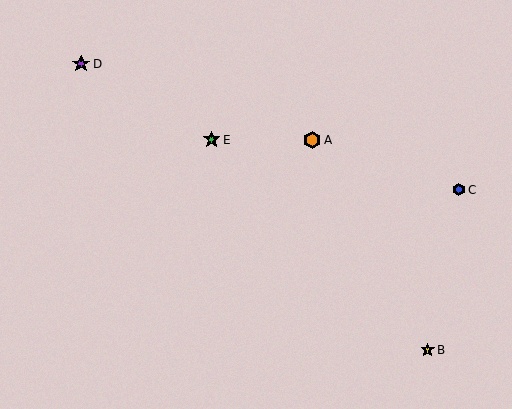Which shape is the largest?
The purple star (labeled D) is the largest.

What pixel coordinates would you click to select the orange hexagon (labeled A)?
Click at (312, 140) to select the orange hexagon A.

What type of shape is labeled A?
Shape A is an orange hexagon.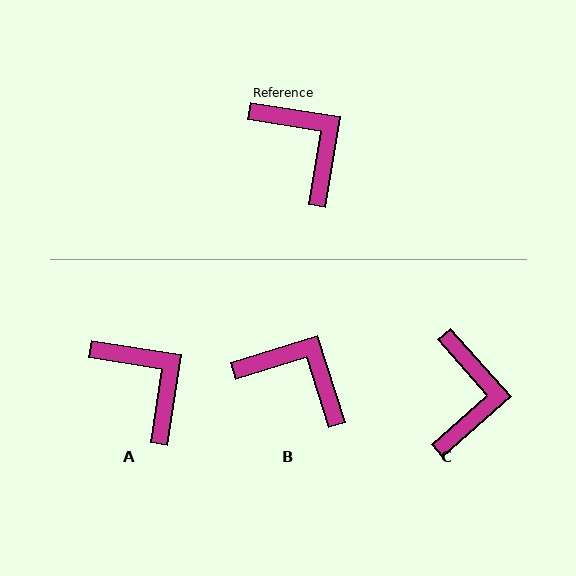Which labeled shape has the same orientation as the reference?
A.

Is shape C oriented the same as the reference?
No, it is off by about 40 degrees.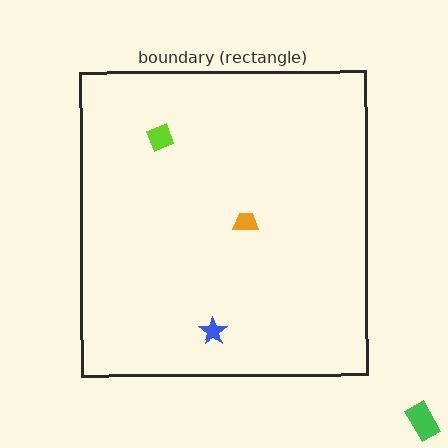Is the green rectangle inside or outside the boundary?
Outside.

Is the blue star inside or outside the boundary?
Inside.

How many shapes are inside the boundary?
3 inside, 1 outside.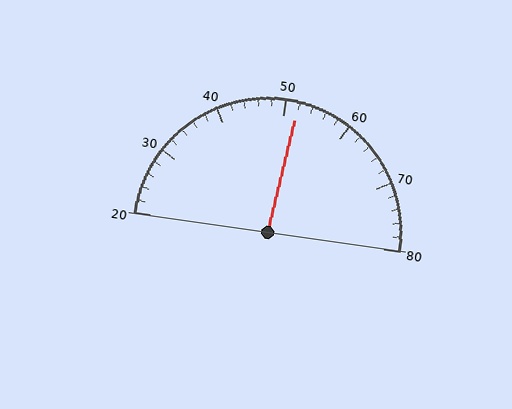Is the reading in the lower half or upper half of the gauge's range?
The reading is in the upper half of the range (20 to 80).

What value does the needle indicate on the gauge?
The needle indicates approximately 52.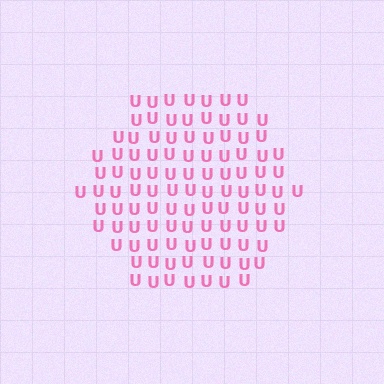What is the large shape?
The large shape is a hexagon.